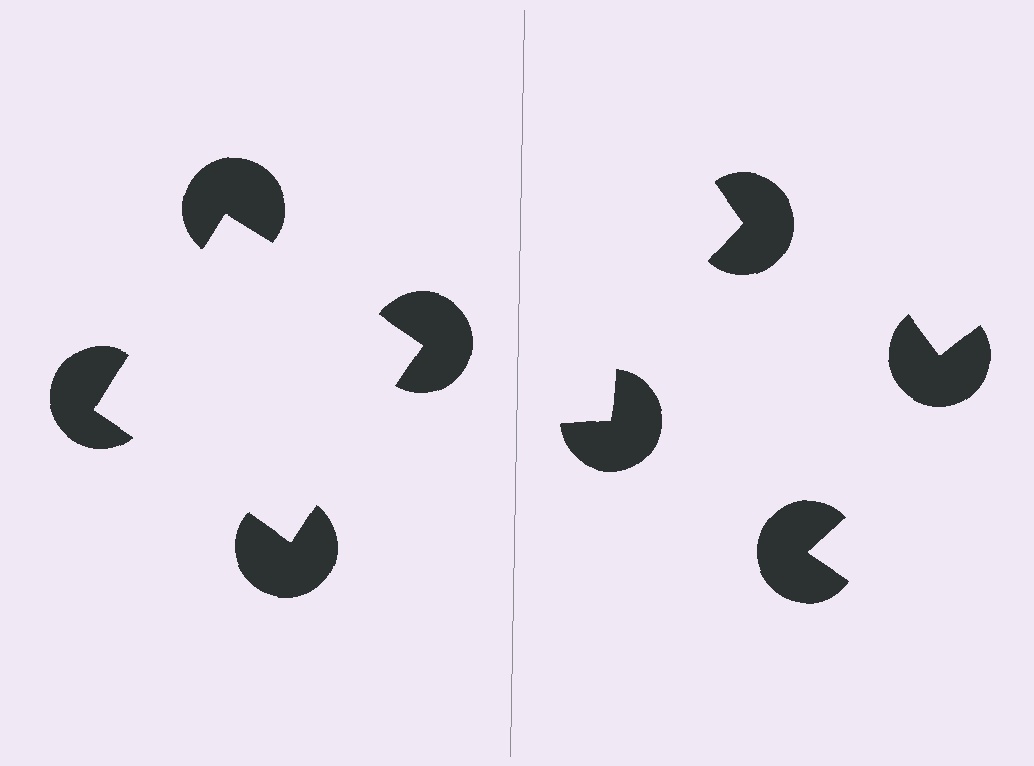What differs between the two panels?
The pac-man discs are positioned identically on both sides; only the wedge orientations differ. On the left they align to a square; on the right they are misaligned.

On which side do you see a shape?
An illusory square appears on the left side. On the right side the wedge cuts are rotated, so no coherent shape forms.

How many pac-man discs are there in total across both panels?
8 — 4 on each side.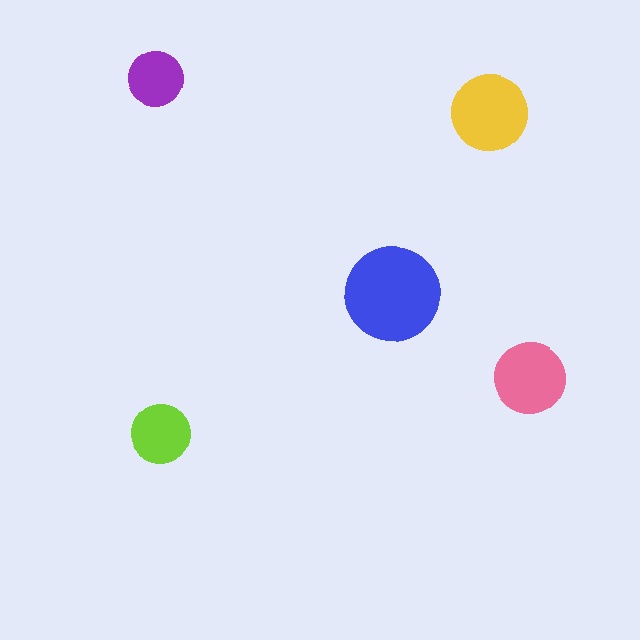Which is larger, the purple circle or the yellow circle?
The yellow one.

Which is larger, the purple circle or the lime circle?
The lime one.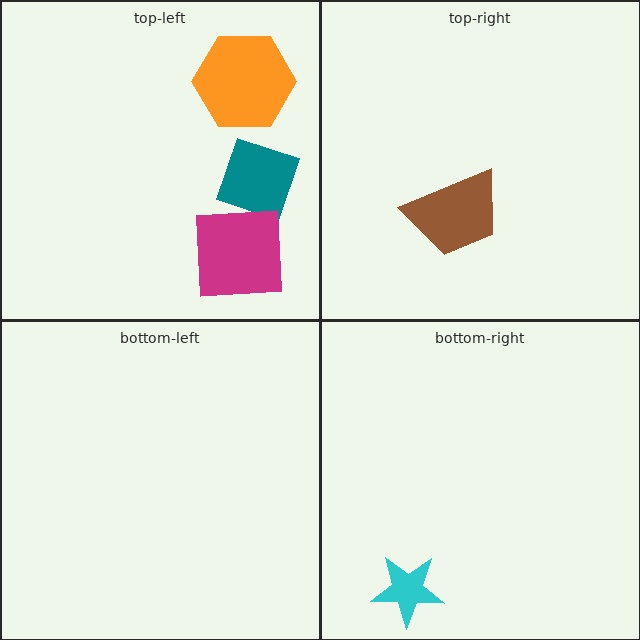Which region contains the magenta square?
The top-left region.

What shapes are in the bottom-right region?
The cyan star.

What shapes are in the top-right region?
The brown trapezoid.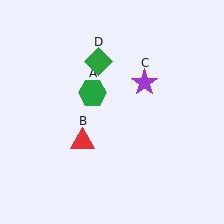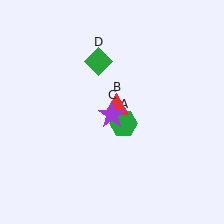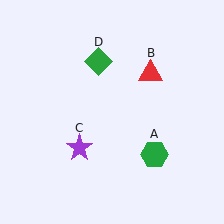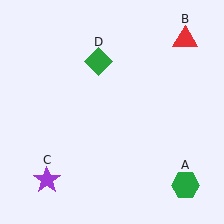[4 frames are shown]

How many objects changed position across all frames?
3 objects changed position: green hexagon (object A), red triangle (object B), purple star (object C).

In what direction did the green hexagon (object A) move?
The green hexagon (object A) moved down and to the right.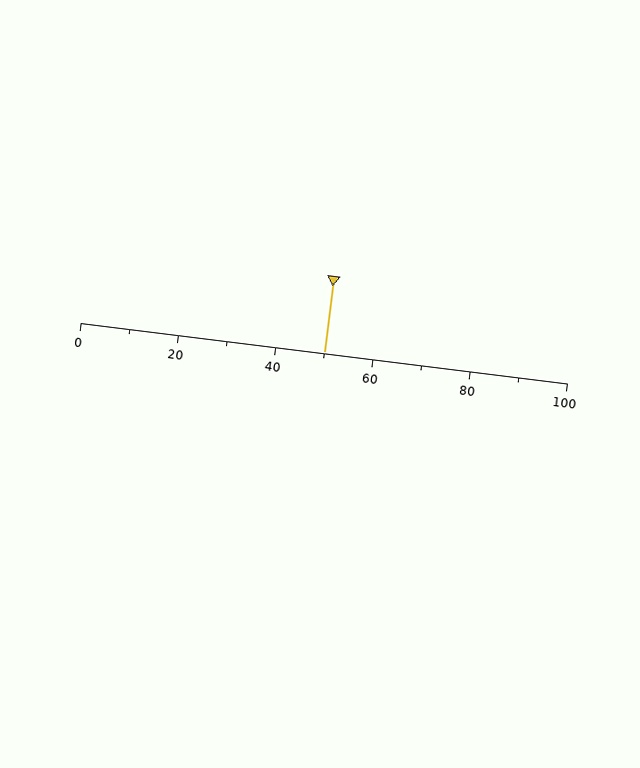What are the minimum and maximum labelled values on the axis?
The axis runs from 0 to 100.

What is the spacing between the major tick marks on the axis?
The major ticks are spaced 20 apart.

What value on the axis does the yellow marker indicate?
The marker indicates approximately 50.